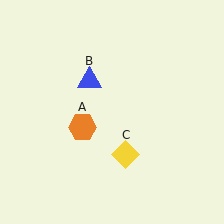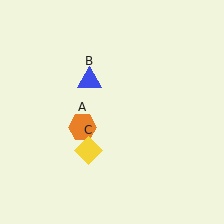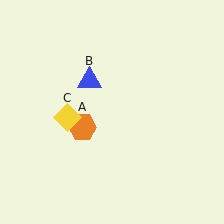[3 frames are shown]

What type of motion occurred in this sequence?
The yellow diamond (object C) rotated clockwise around the center of the scene.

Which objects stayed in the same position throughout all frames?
Orange hexagon (object A) and blue triangle (object B) remained stationary.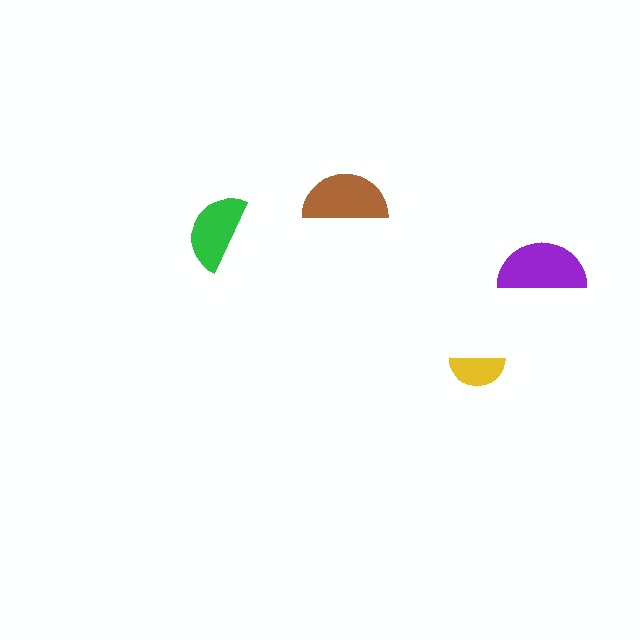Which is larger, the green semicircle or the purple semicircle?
The purple one.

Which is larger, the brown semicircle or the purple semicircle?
The purple one.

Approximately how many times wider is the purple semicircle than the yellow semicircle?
About 1.5 times wider.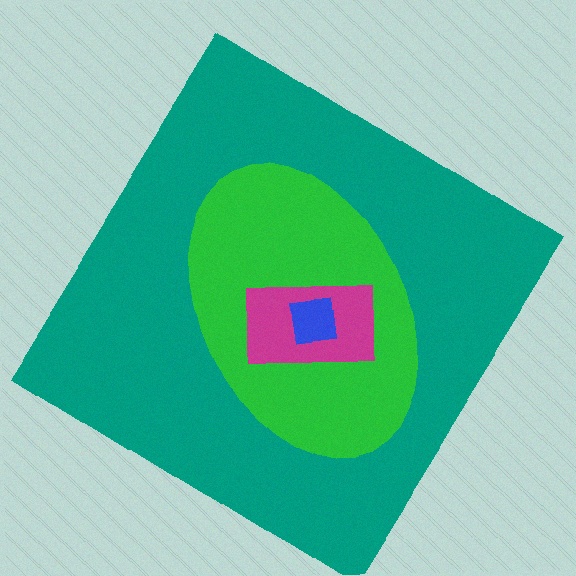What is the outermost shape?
The teal diamond.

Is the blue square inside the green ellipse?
Yes.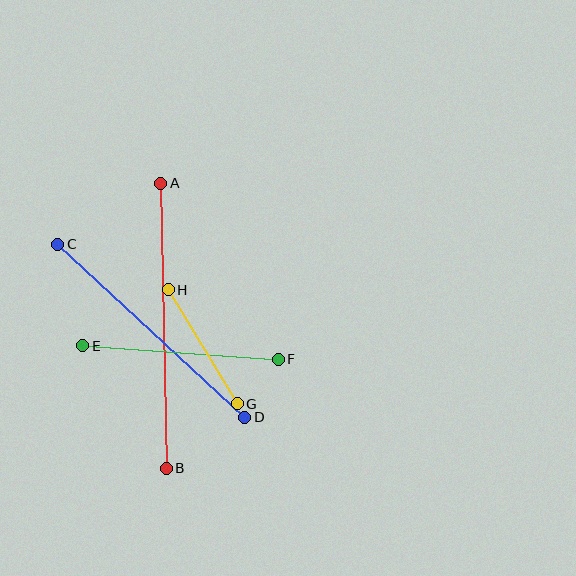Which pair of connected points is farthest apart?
Points A and B are farthest apart.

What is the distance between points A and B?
The distance is approximately 285 pixels.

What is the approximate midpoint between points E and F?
The midpoint is at approximately (180, 352) pixels.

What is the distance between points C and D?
The distance is approximately 255 pixels.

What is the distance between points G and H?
The distance is approximately 133 pixels.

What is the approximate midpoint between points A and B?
The midpoint is at approximately (164, 326) pixels.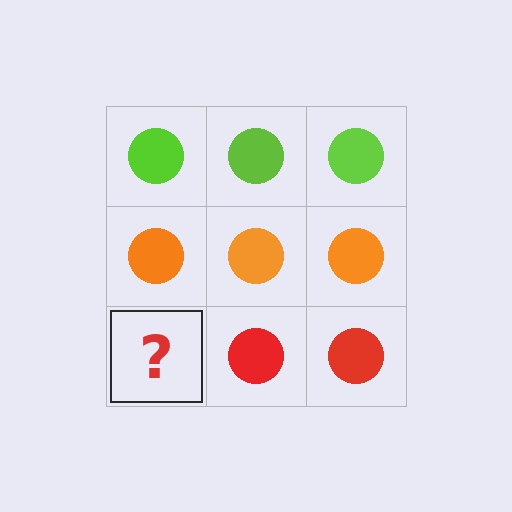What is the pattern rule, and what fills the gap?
The rule is that each row has a consistent color. The gap should be filled with a red circle.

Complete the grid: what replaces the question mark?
The question mark should be replaced with a red circle.